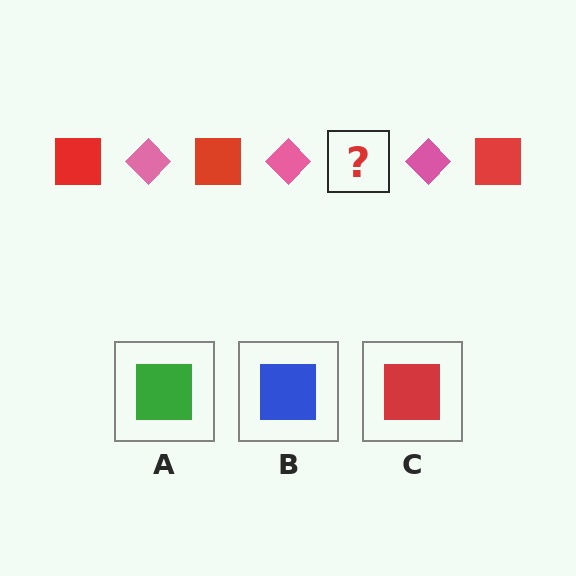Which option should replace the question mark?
Option C.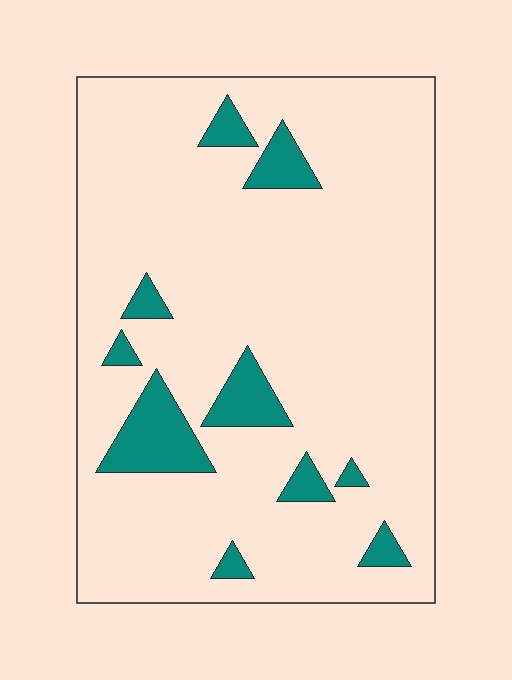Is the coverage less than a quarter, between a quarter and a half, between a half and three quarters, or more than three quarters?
Less than a quarter.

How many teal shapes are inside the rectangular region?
10.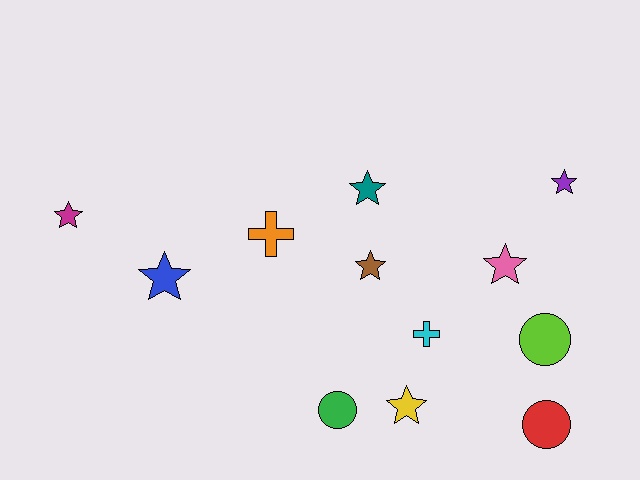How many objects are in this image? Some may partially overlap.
There are 12 objects.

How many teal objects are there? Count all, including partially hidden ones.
There is 1 teal object.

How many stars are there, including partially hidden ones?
There are 7 stars.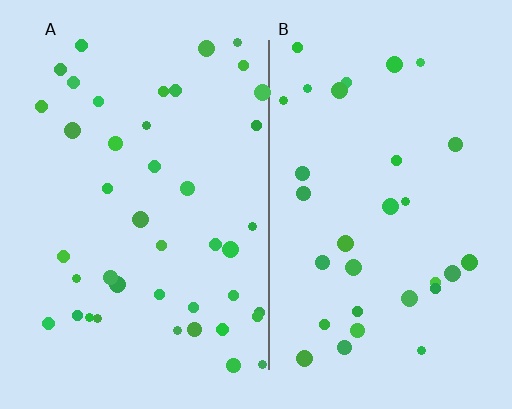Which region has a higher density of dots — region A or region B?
A (the left).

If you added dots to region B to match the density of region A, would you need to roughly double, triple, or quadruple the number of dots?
Approximately double.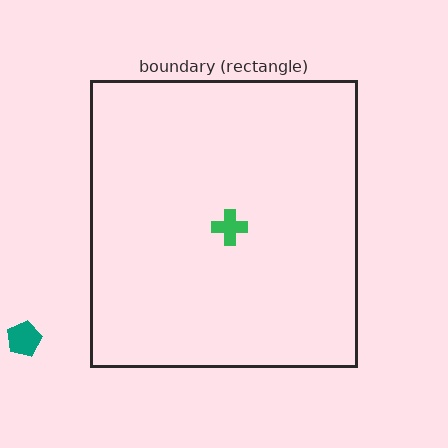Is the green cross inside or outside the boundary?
Inside.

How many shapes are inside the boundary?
1 inside, 1 outside.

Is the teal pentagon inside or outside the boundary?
Outside.